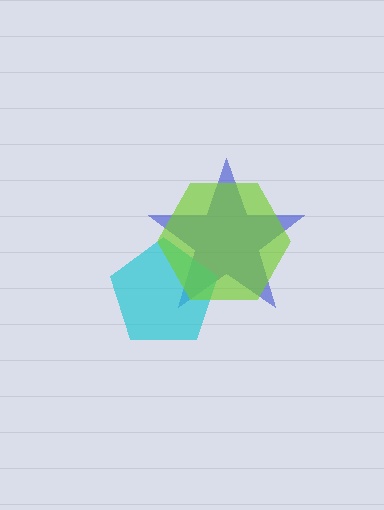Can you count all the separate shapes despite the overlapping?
Yes, there are 3 separate shapes.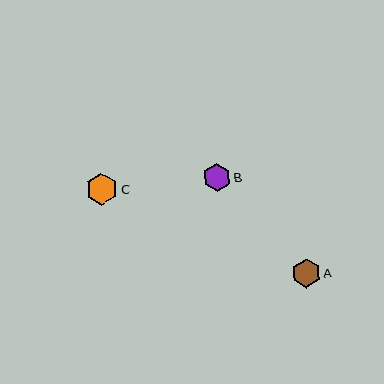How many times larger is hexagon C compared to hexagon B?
Hexagon C is approximately 1.1 times the size of hexagon B.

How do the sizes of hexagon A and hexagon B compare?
Hexagon A and hexagon B are approximately the same size.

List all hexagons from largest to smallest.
From largest to smallest: C, A, B.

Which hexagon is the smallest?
Hexagon B is the smallest with a size of approximately 28 pixels.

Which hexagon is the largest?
Hexagon C is the largest with a size of approximately 32 pixels.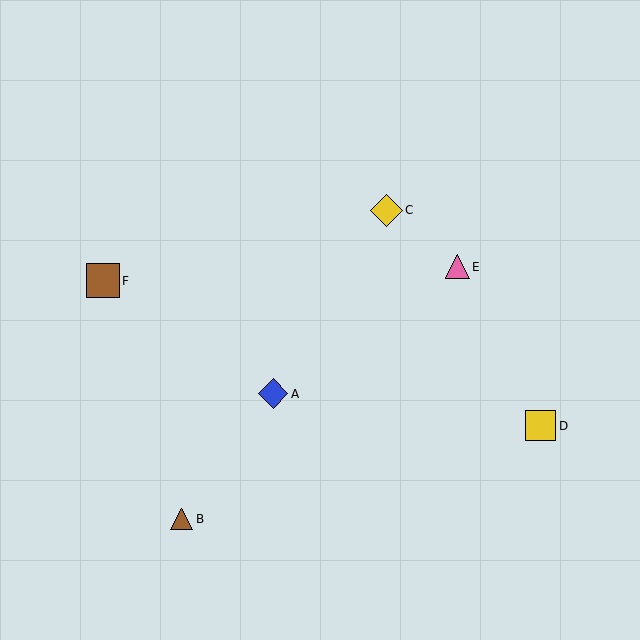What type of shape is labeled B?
Shape B is a brown triangle.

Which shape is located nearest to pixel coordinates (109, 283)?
The brown square (labeled F) at (103, 281) is nearest to that location.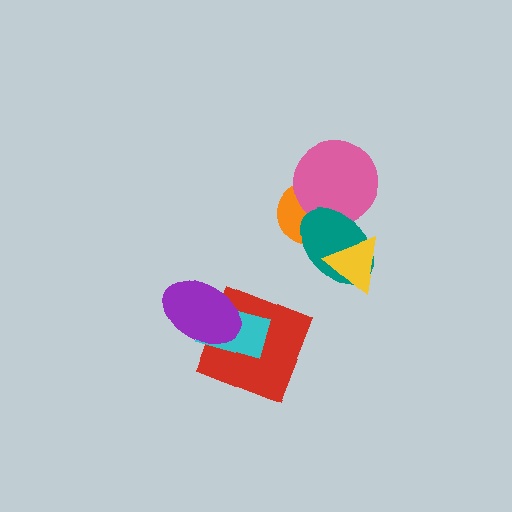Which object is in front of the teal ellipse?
The yellow triangle is in front of the teal ellipse.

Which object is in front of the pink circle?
The teal ellipse is in front of the pink circle.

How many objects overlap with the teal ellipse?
3 objects overlap with the teal ellipse.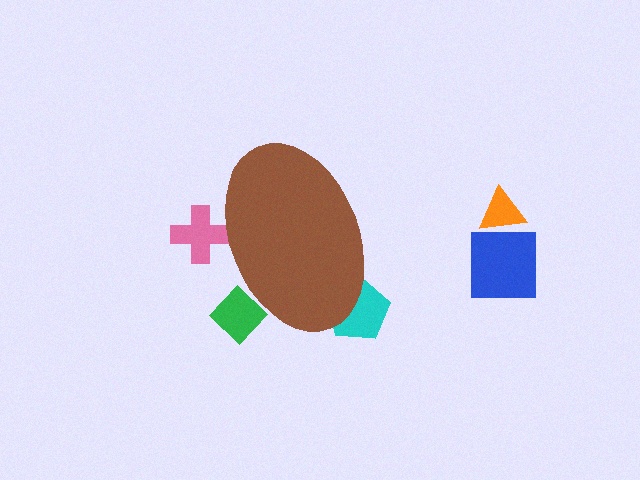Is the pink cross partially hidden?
Yes, the pink cross is partially hidden behind the brown ellipse.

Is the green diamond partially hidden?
Yes, the green diamond is partially hidden behind the brown ellipse.